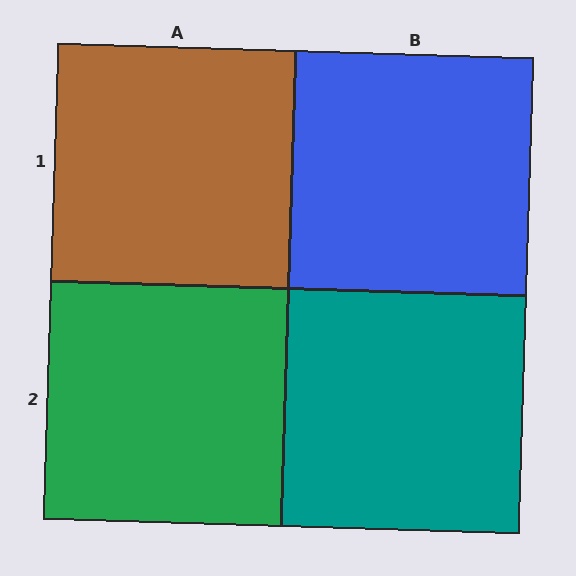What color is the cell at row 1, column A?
Brown.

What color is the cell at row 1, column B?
Blue.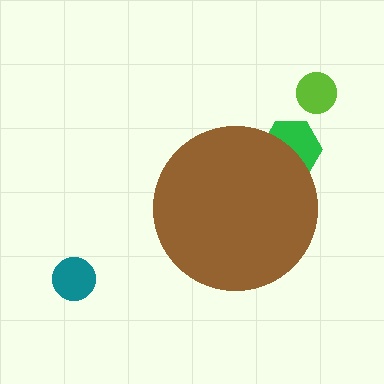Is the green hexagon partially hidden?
Yes, the green hexagon is partially hidden behind the brown circle.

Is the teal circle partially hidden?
No, the teal circle is fully visible.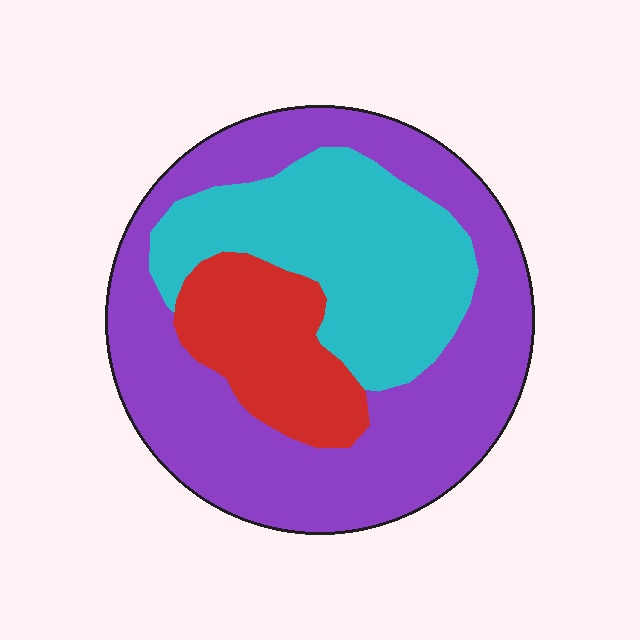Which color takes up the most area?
Purple, at roughly 55%.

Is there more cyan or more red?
Cyan.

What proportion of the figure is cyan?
Cyan covers roughly 30% of the figure.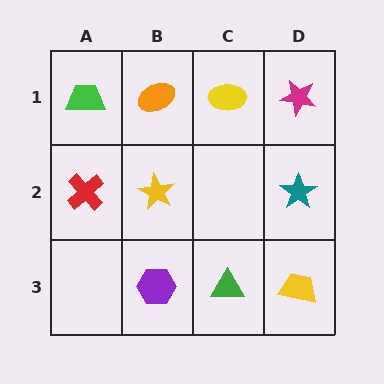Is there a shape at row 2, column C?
No, that cell is empty.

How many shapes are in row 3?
3 shapes.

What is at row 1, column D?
A magenta star.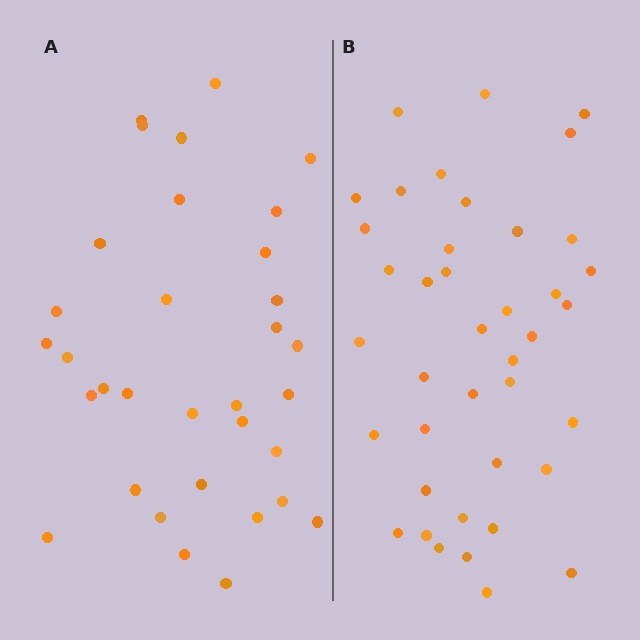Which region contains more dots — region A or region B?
Region B (the right region) has more dots.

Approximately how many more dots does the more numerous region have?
Region B has roughly 8 or so more dots than region A.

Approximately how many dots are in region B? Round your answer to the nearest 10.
About 40 dots.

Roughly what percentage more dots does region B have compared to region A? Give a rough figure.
About 20% more.